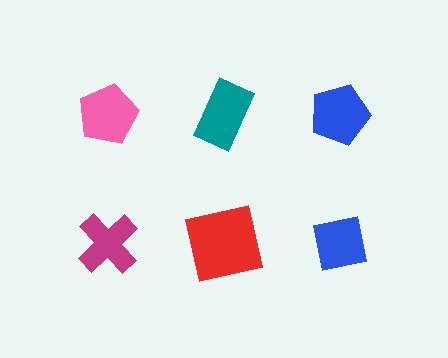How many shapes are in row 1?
3 shapes.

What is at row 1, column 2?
A teal rectangle.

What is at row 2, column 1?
A magenta cross.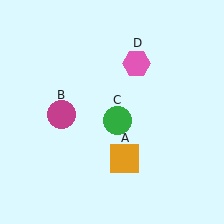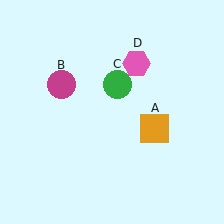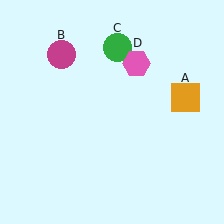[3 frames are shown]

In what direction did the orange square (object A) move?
The orange square (object A) moved up and to the right.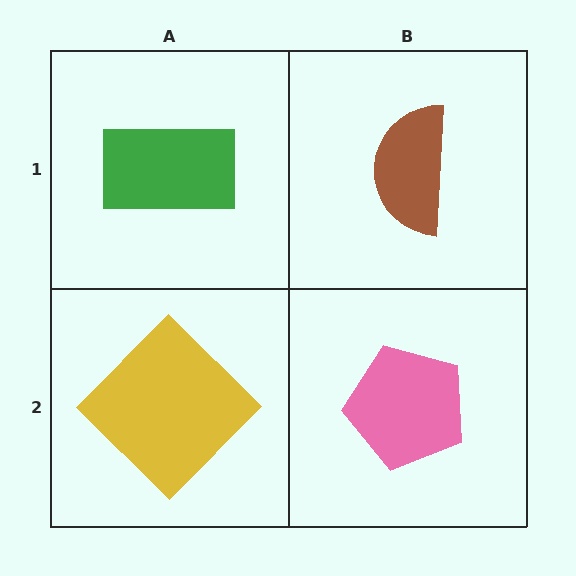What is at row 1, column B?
A brown semicircle.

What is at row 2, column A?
A yellow diamond.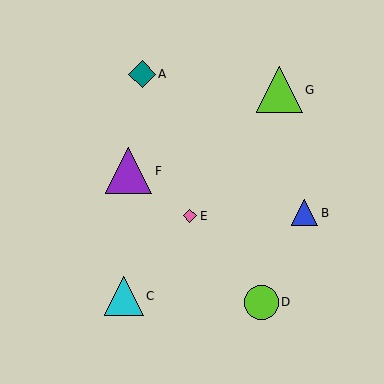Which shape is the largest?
The purple triangle (labeled F) is the largest.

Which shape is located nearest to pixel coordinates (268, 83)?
The lime triangle (labeled G) at (280, 90) is nearest to that location.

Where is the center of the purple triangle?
The center of the purple triangle is at (129, 171).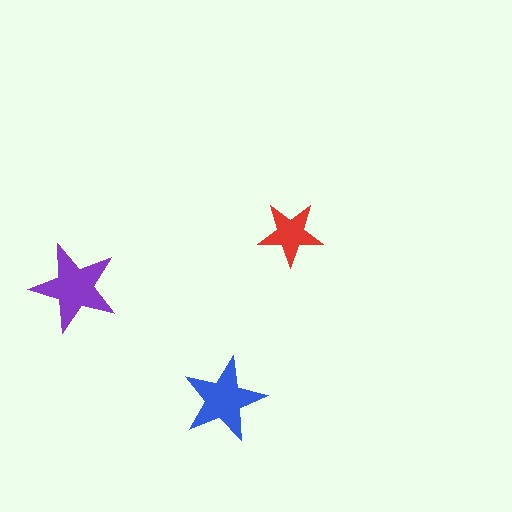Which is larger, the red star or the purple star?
The purple one.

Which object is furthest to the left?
The purple star is leftmost.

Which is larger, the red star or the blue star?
The blue one.